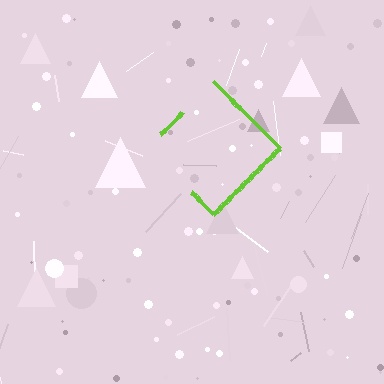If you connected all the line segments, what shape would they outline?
They would outline a diamond.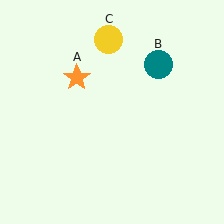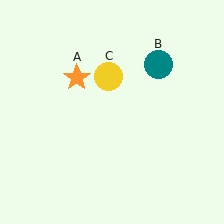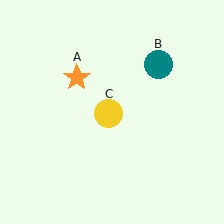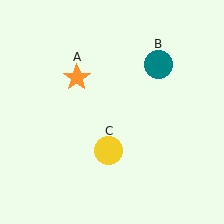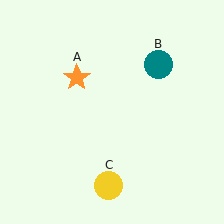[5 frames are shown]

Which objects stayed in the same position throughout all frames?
Orange star (object A) and teal circle (object B) remained stationary.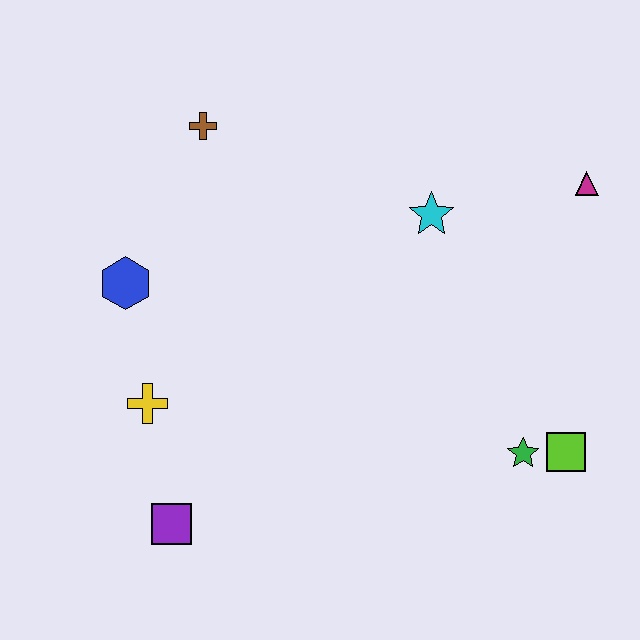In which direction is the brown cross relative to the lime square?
The brown cross is to the left of the lime square.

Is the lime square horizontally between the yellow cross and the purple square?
No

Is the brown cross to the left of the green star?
Yes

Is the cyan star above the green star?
Yes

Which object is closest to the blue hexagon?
The yellow cross is closest to the blue hexagon.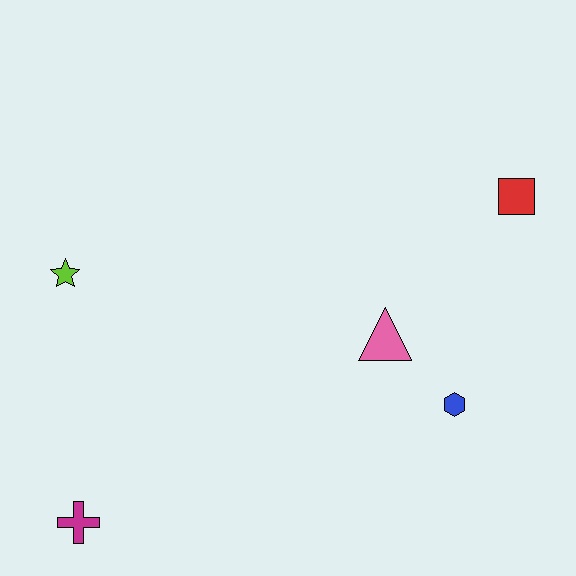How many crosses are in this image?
There is 1 cross.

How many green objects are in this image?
There are no green objects.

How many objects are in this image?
There are 5 objects.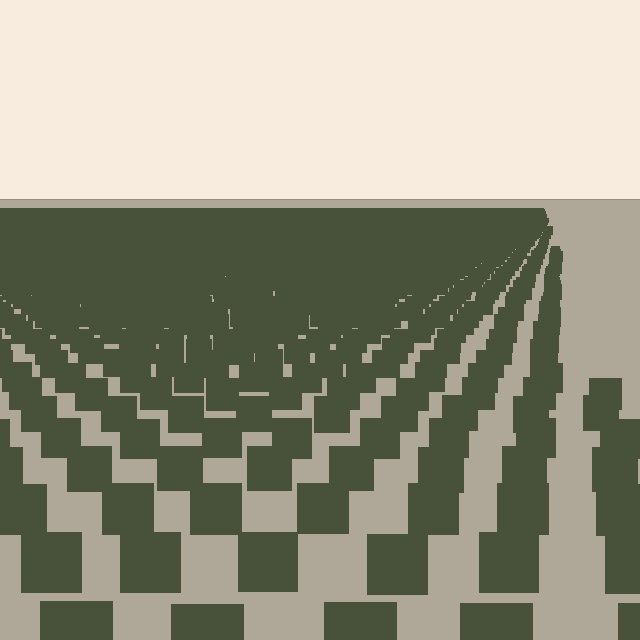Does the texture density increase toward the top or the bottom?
Density increases toward the top.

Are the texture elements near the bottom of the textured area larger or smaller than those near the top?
Larger. Near the bottom, elements are closer to the viewer and appear at a bigger on-screen size.